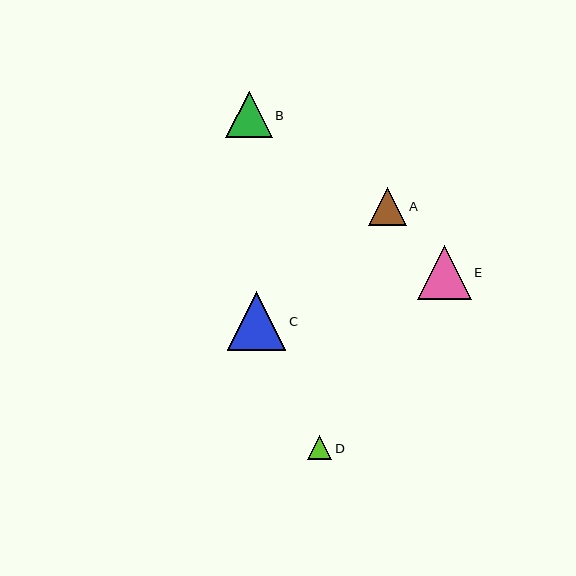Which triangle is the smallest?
Triangle D is the smallest with a size of approximately 24 pixels.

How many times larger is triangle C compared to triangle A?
Triangle C is approximately 1.6 times the size of triangle A.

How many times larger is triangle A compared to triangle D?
Triangle A is approximately 1.6 times the size of triangle D.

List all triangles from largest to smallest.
From largest to smallest: C, E, B, A, D.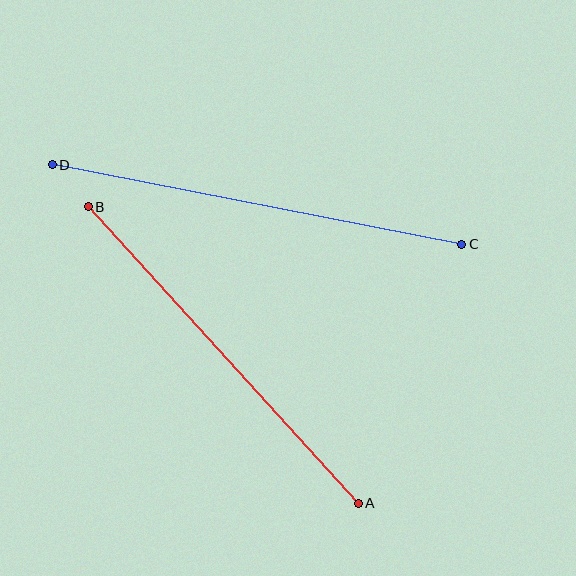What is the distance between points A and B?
The distance is approximately 401 pixels.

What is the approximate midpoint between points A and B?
The midpoint is at approximately (223, 355) pixels.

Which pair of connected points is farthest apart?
Points C and D are farthest apart.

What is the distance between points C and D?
The distance is approximately 417 pixels.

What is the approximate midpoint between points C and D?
The midpoint is at approximately (257, 205) pixels.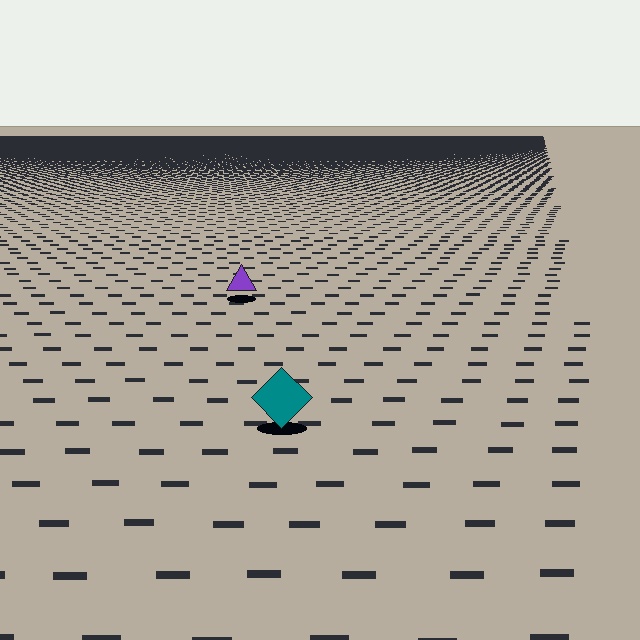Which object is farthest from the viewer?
The purple triangle is farthest from the viewer. It appears smaller and the ground texture around it is denser.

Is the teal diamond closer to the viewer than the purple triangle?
Yes. The teal diamond is closer — you can tell from the texture gradient: the ground texture is coarser near it.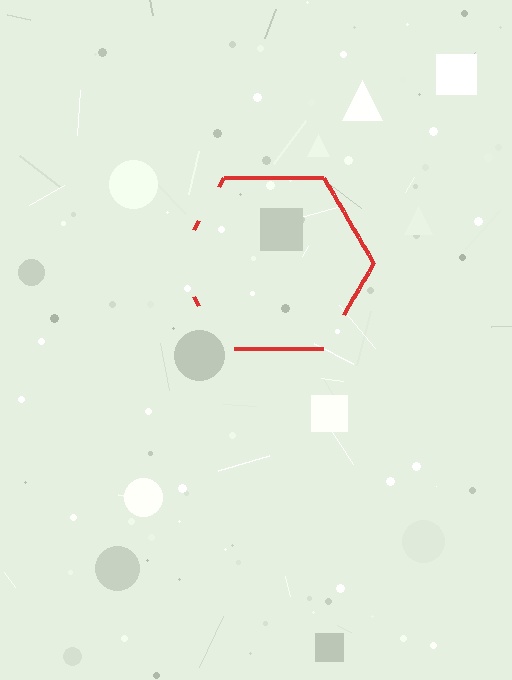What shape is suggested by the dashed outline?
The dashed outline suggests a hexagon.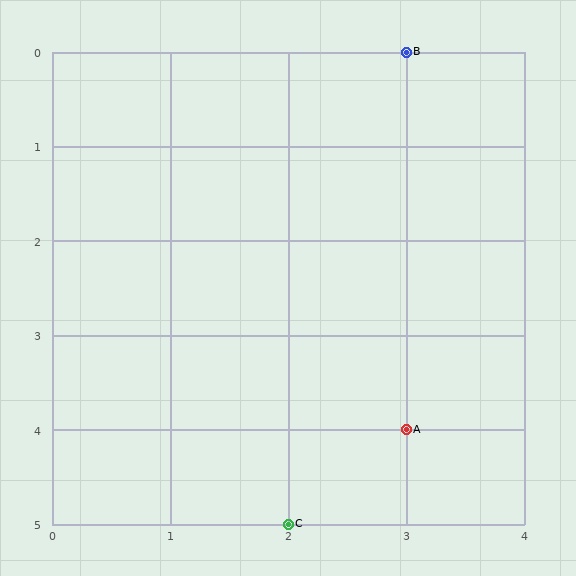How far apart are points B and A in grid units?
Points B and A are 4 rows apart.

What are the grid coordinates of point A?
Point A is at grid coordinates (3, 4).